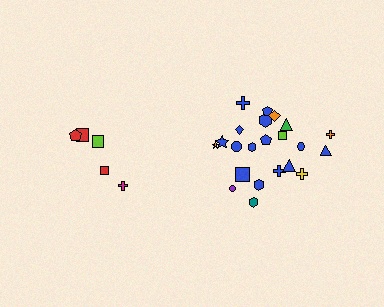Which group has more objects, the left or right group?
The right group.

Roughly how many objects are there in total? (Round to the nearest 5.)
Roughly 25 objects in total.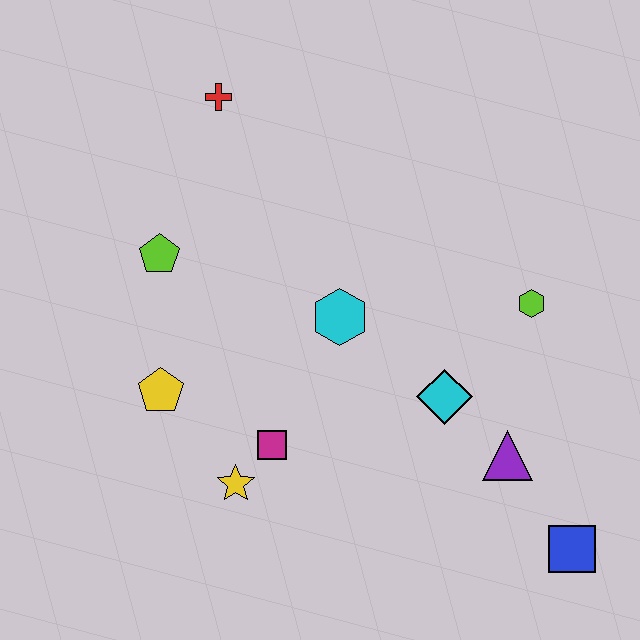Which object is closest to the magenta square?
The yellow star is closest to the magenta square.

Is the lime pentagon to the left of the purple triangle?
Yes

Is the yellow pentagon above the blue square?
Yes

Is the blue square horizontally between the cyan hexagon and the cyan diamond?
No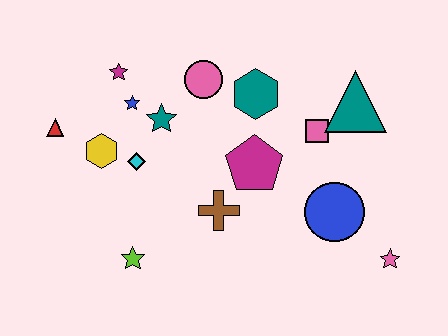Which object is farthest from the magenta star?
The pink star is farthest from the magenta star.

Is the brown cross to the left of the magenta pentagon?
Yes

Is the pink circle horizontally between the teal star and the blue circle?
Yes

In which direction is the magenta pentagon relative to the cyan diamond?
The magenta pentagon is to the right of the cyan diamond.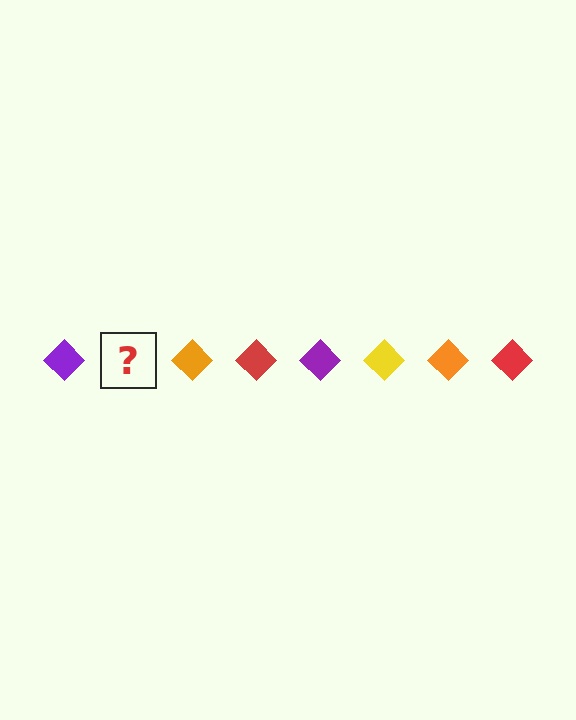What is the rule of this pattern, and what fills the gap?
The rule is that the pattern cycles through purple, yellow, orange, red diamonds. The gap should be filled with a yellow diamond.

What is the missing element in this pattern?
The missing element is a yellow diamond.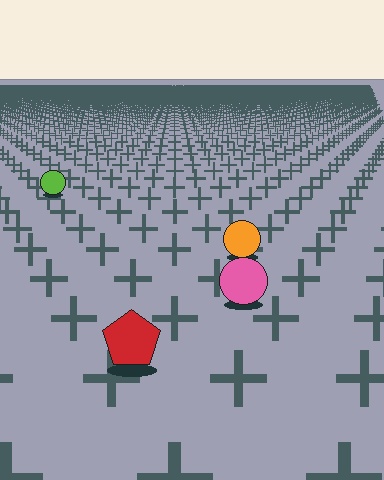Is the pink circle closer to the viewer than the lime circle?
Yes. The pink circle is closer — you can tell from the texture gradient: the ground texture is coarser near it.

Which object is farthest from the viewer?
The lime circle is farthest from the viewer. It appears smaller and the ground texture around it is denser.